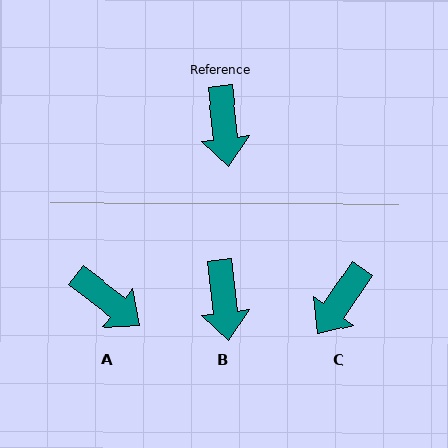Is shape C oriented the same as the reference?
No, it is off by about 41 degrees.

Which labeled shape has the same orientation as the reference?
B.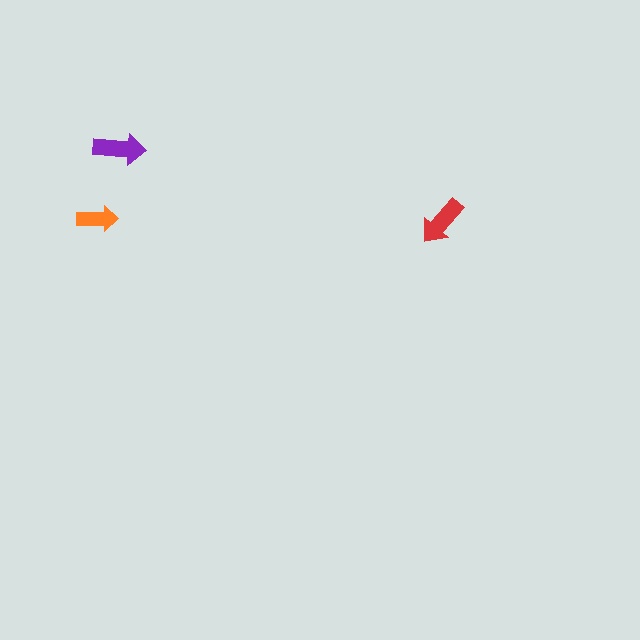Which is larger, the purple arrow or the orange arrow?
The purple one.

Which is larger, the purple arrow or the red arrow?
The purple one.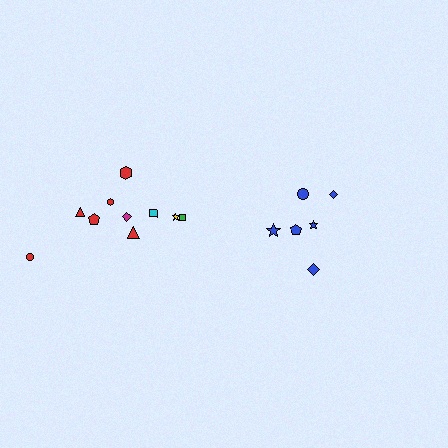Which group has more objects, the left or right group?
The left group.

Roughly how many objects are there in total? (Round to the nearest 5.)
Roughly 15 objects in total.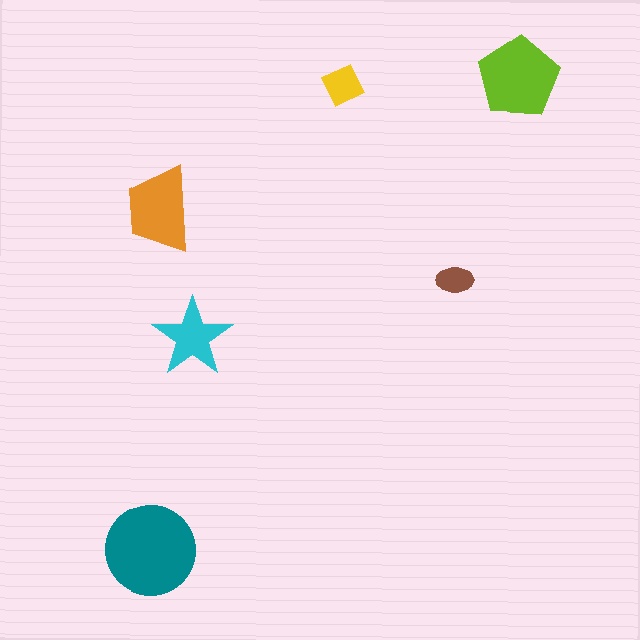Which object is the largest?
The teal circle.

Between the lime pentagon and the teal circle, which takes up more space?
The teal circle.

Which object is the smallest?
The brown ellipse.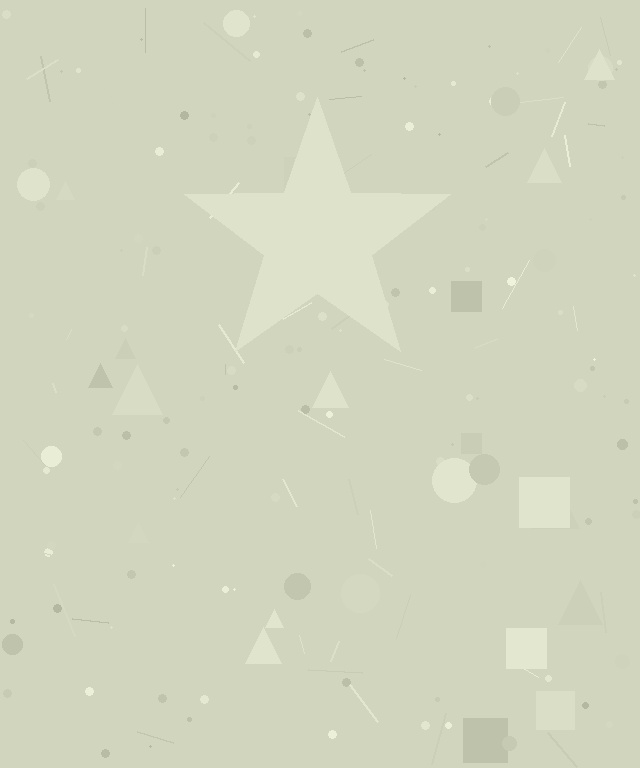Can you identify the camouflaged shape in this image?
The camouflaged shape is a star.